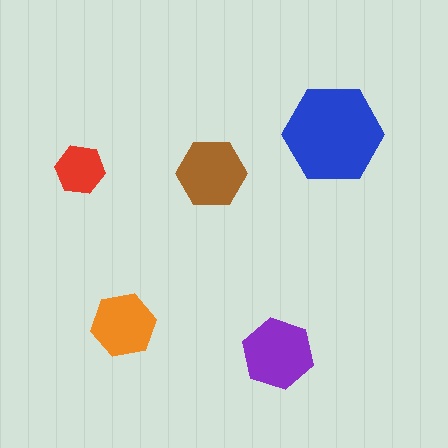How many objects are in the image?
There are 5 objects in the image.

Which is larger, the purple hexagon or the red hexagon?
The purple one.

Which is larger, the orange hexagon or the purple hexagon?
The purple one.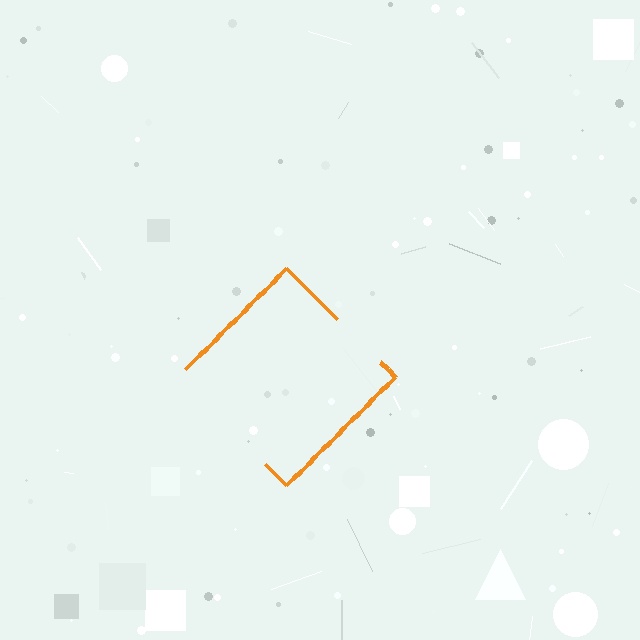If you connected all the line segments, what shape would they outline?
They would outline a diamond.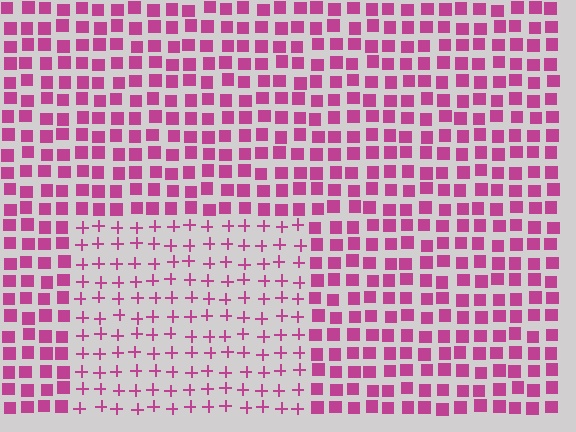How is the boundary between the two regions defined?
The boundary is defined by a change in element shape: plus signs inside vs. squares outside. All elements share the same color and spacing.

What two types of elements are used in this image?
The image uses plus signs inside the rectangle region and squares outside it.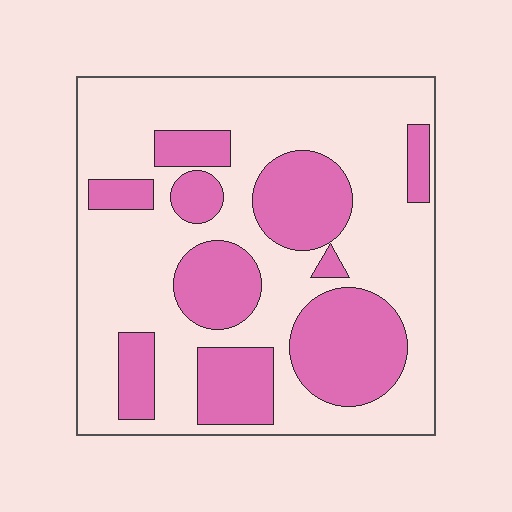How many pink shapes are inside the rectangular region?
10.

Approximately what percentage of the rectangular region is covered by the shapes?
Approximately 35%.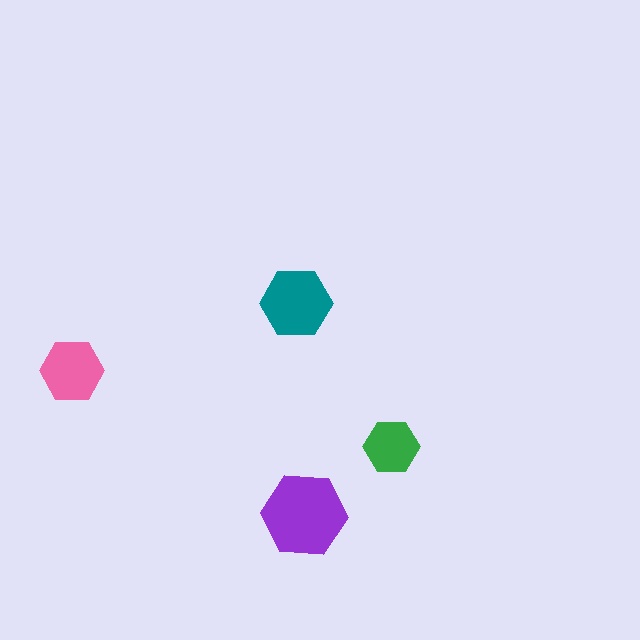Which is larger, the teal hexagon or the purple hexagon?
The purple one.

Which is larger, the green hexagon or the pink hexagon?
The pink one.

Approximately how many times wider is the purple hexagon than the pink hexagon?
About 1.5 times wider.